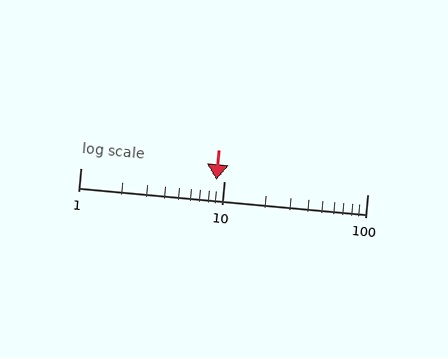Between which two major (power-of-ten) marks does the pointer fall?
The pointer is between 1 and 10.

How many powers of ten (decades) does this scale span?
The scale spans 2 decades, from 1 to 100.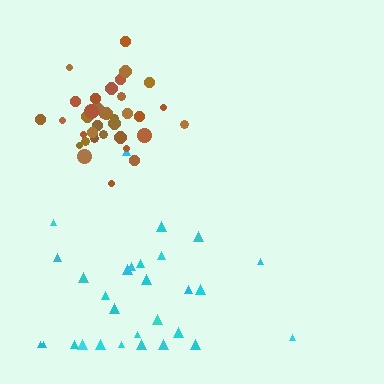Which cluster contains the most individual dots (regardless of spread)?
Brown (35).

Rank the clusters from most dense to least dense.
brown, cyan.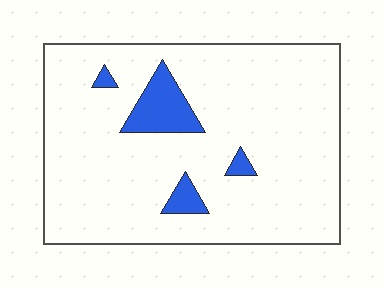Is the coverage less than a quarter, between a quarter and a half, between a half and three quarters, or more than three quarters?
Less than a quarter.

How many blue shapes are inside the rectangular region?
4.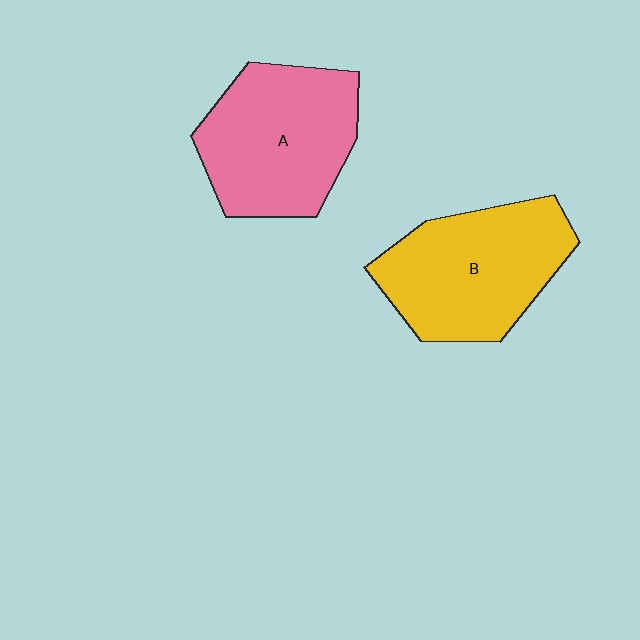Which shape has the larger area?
Shape B (yellow).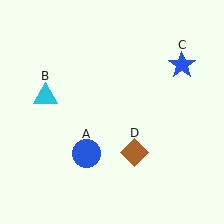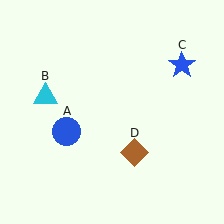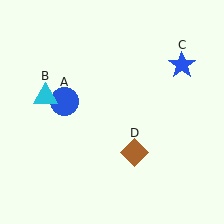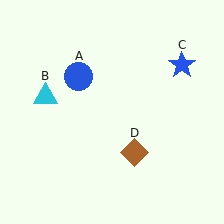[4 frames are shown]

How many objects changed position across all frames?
1 object changed position: blue circle (object A).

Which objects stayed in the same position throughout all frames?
Cyan triangle (object B) and blue star (object C) and brown diamond (object D) remained stationary.